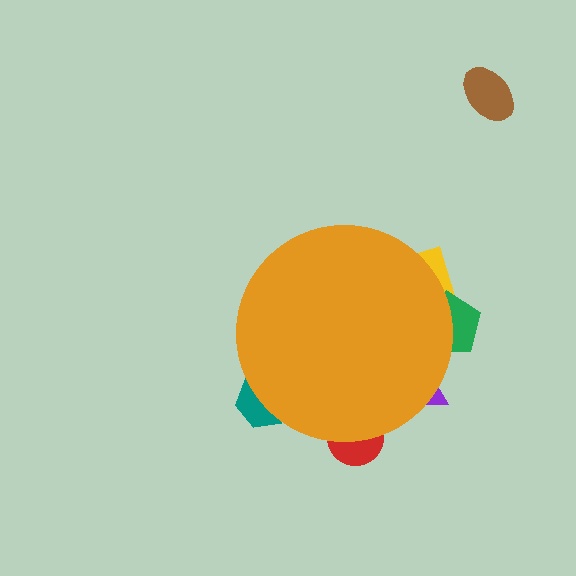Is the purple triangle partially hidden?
Yes, the purple triangle is partially hidden behind the orange circle.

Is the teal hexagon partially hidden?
Yes, the teal hexagon is partially hidden behind the orange circle.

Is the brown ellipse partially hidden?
No, the brown ellipse is fully visible.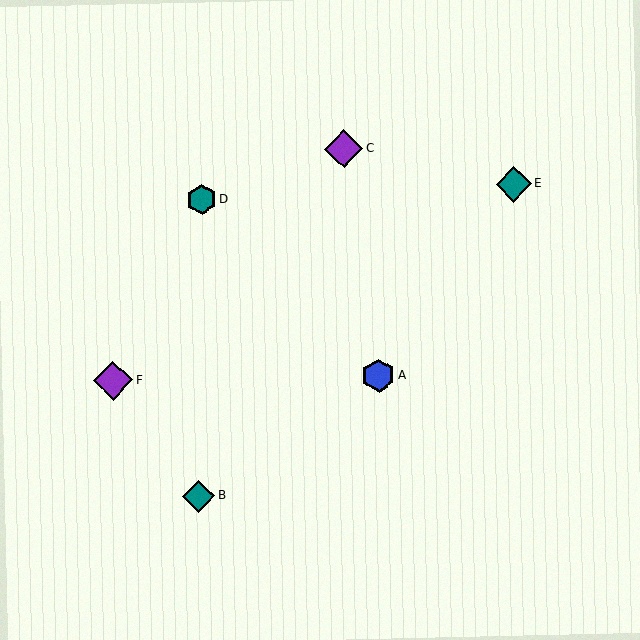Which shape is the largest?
The purple diamond (labeled F) is the largest.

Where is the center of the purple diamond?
The center of the purple diamond is at (344, 149).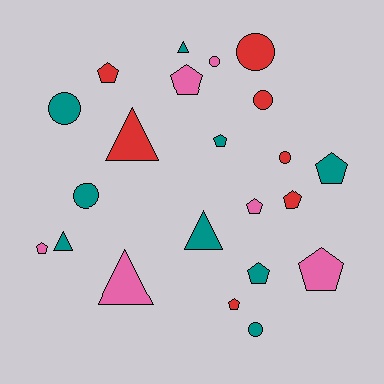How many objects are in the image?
There are 22 objects.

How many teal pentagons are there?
There are 3 teal pentagons.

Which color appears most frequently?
Teal, with 9 objects.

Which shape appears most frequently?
Pentagon, with 10 objects.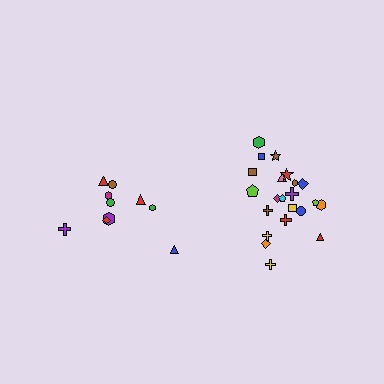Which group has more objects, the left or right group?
The right group.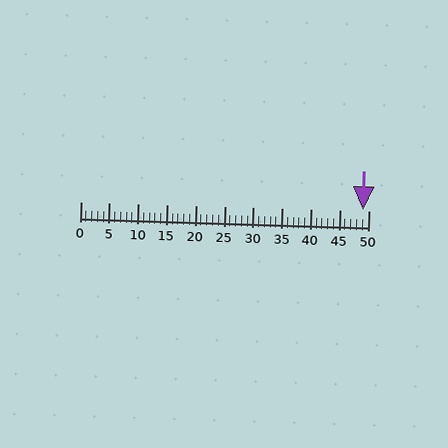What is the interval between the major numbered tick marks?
The major tick marks are spaced 5 units apart.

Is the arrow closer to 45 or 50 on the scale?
The arrow is closer to 50.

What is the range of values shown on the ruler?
The ruler shows values from 0 to 50.